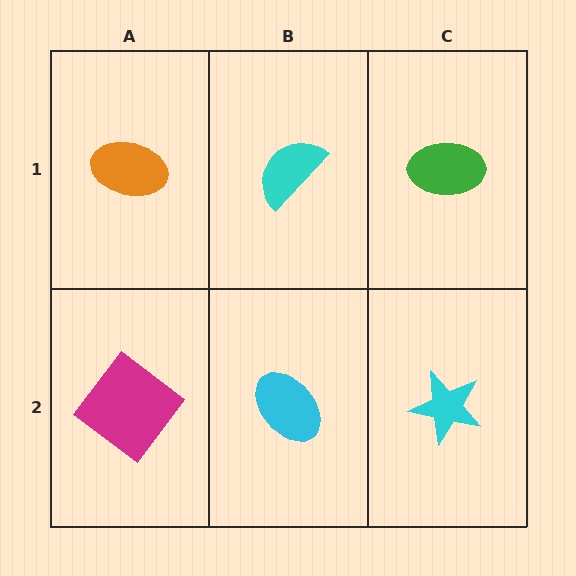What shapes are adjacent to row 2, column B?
A cyan semicircle (row 1, column B), a magenta diamond (row 2, column A), a cyan star (row 2, column C).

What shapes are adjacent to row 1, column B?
A cyan ellipse (row 2, column B), an orange ellipse (row 1, column A), a green ellipse (row 1, column C).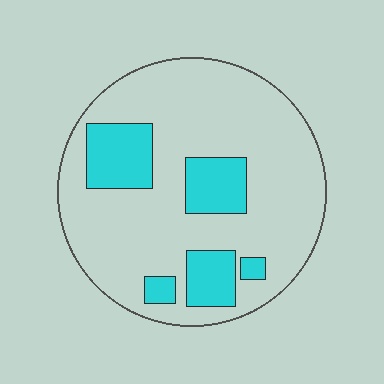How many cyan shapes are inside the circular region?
5.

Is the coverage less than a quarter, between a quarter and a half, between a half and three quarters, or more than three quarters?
Less than a quarter.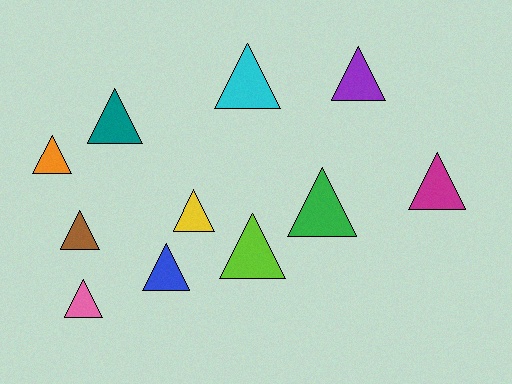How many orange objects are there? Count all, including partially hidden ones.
There is 1 orange object.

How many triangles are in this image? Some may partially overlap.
There are 11 triangles.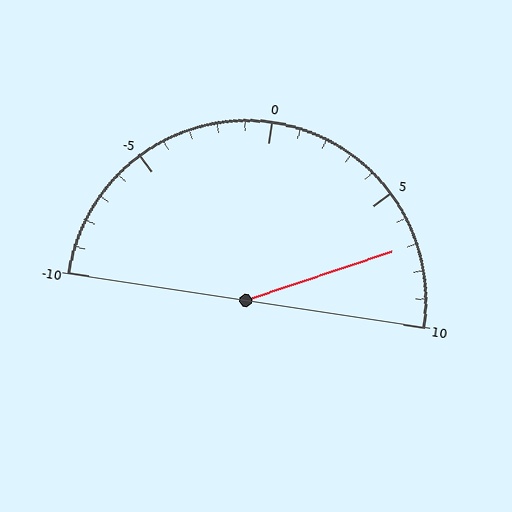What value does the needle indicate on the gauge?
The needle indicates approximately 7.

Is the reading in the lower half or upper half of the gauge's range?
The reading is in the upper half of the range (-10 to 10).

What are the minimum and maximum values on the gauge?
The gauge ranges from -10 to 10.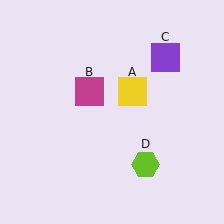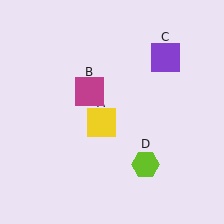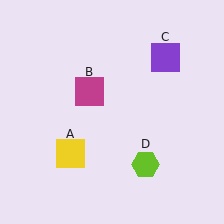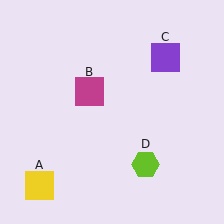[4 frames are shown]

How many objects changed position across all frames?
1 object changed position: yellow square (object A).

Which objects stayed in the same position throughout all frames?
Magenta square (object B) and purple square (object C) and lime hexagon (object D) remained stationary.